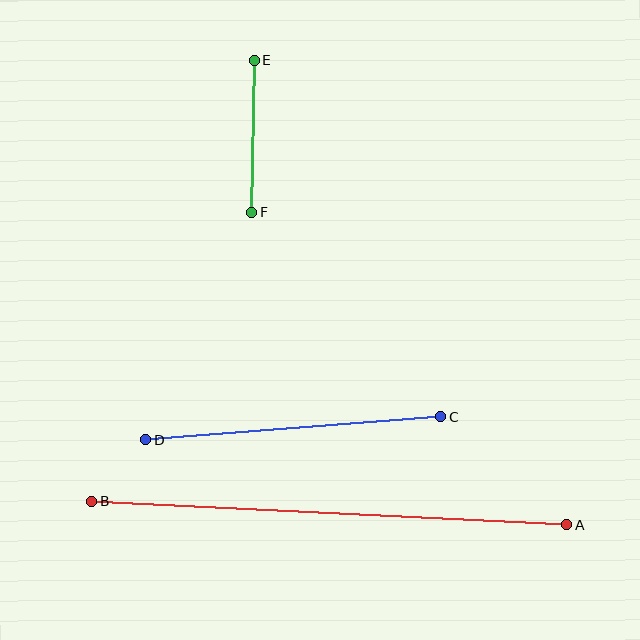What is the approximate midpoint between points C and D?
The midpoint is at approximately (293, 428) pixels.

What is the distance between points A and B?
The distance is approximately 476 pixels.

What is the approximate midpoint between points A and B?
The midpoint is at approximately (329, 513) pixels.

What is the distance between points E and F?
The distance is approximately 152 pixels.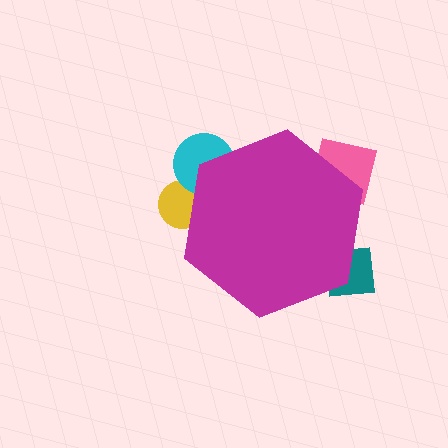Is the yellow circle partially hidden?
Yes, the yellow circle is partially hidden behind the magenta hexagon.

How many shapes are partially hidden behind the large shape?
4 shapes are partially hidden.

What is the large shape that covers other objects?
A magenta hexagon.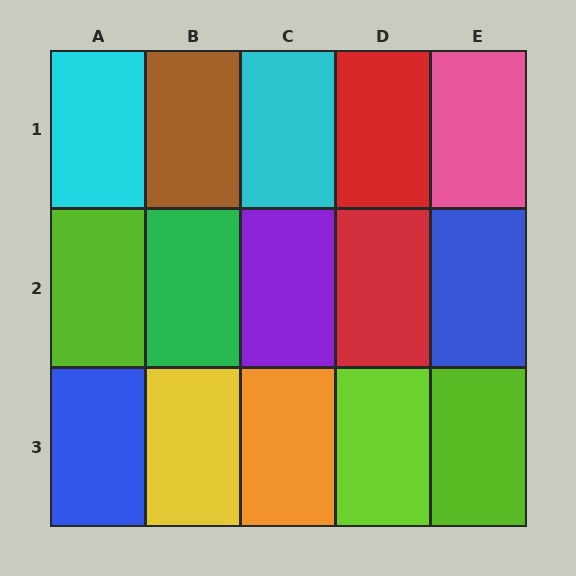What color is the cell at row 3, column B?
Yellow.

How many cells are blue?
2 cells are blue.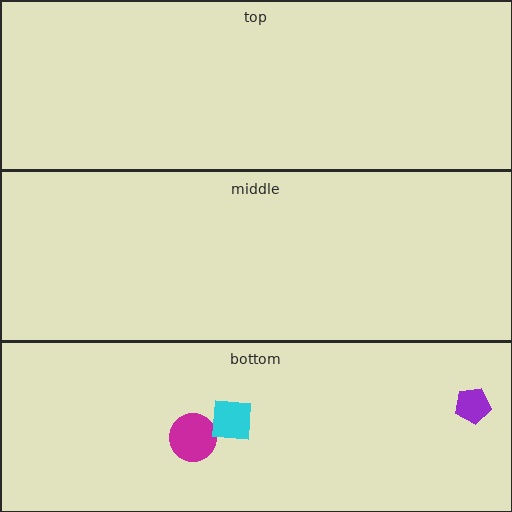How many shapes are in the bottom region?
3.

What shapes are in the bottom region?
The magenta circle, the purple pentagon, the cyan square.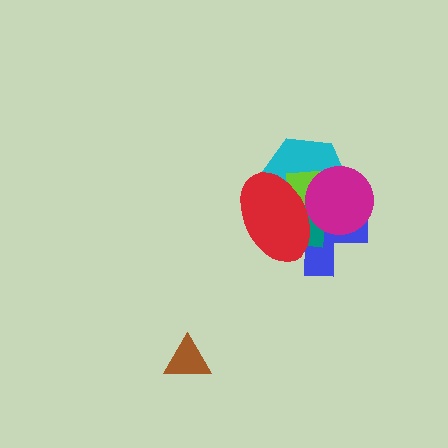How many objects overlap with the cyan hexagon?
5 objects overlap with the cyan hexagon.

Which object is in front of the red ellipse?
The magenta circle is in front of the red ellipse.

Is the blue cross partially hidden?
Yes, it is partially covered by another shape.